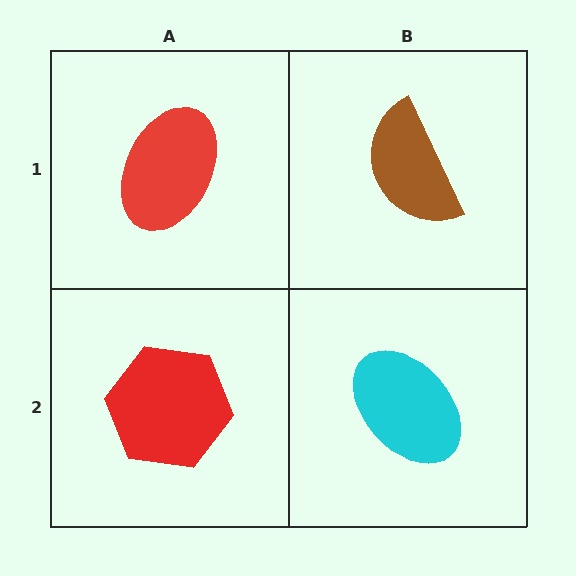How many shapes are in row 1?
2 shapes.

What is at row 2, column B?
A cyan ellipse.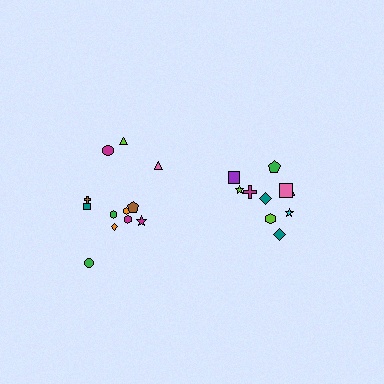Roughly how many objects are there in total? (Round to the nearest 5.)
Roughly 20 objects in total.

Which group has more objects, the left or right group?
The left group.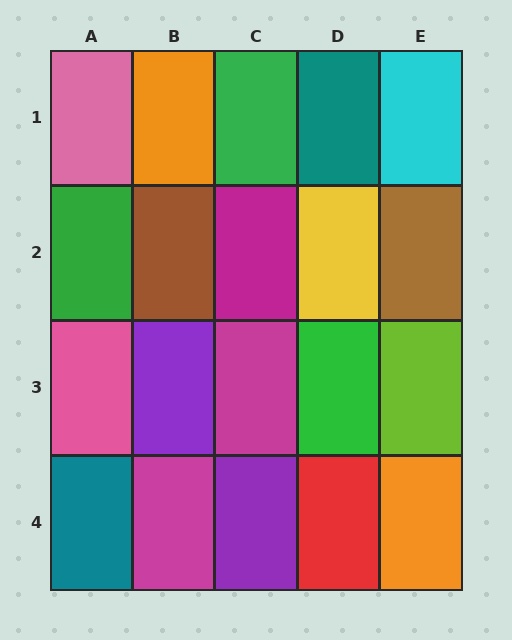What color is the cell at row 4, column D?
Red.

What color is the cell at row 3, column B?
Purple.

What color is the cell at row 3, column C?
Magenta.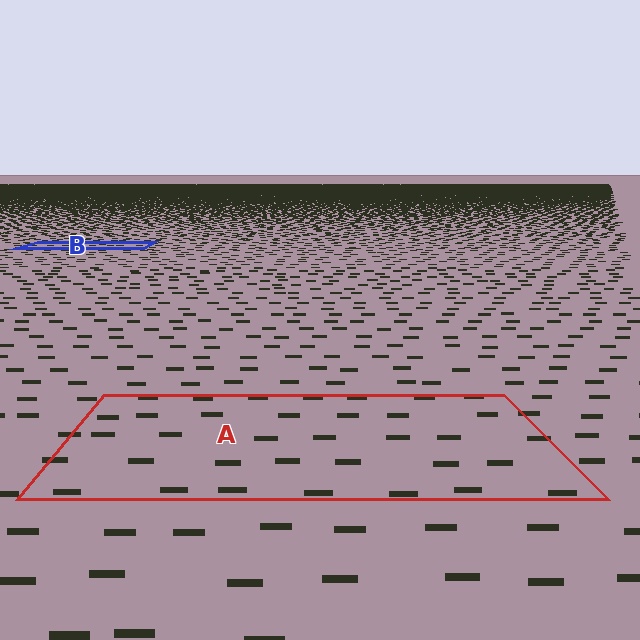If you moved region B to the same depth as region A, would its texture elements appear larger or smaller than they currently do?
They would appear larger. At a closer depth, the same texture elements are projected at a bigger on-screen size.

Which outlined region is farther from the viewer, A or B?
Region B is farther from the viewer — the texture elements inside it appear smaller and more densely packed.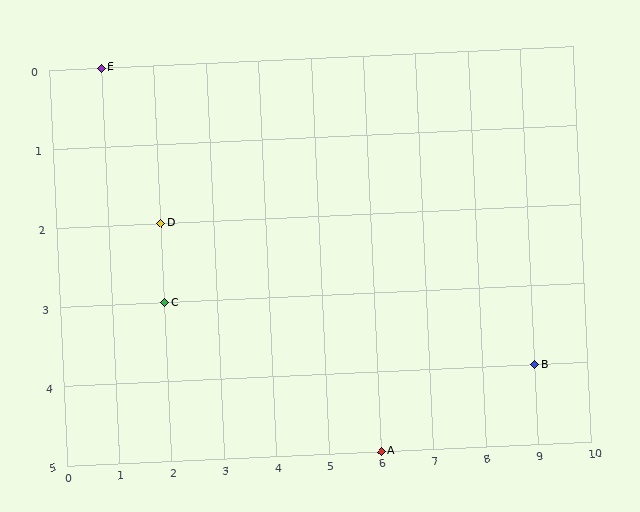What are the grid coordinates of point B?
Point B is at grid coordinates (9, 4).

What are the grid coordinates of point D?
Point D is at grid coordinates (2, 2).